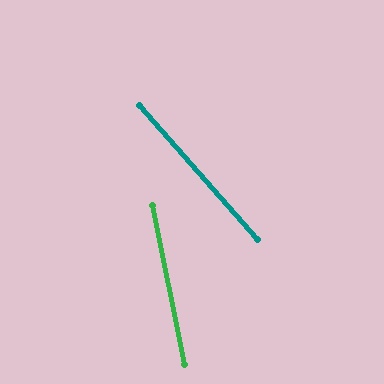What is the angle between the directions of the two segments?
Approximately 30 degrees.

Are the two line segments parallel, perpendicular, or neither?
Neither parallel nor perpendicular — they differ by about 30°.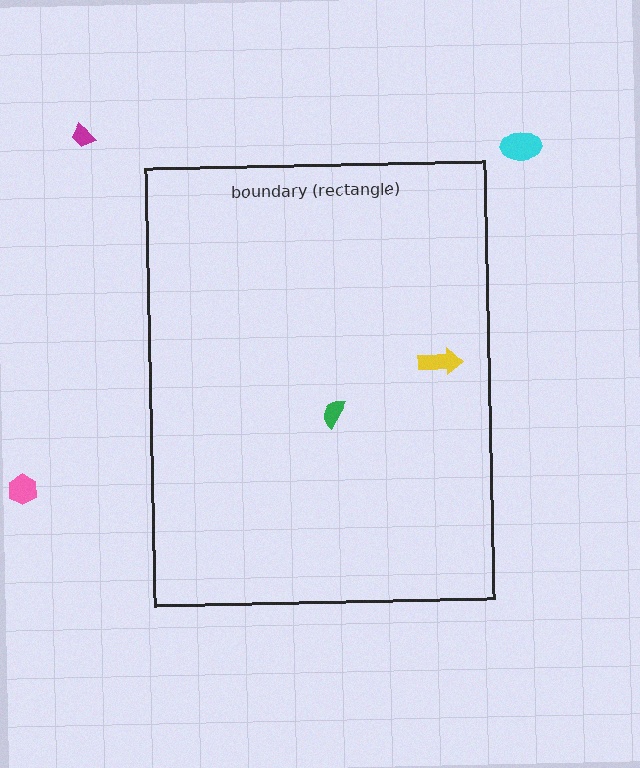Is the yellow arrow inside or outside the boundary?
Inside.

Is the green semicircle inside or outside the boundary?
Inside.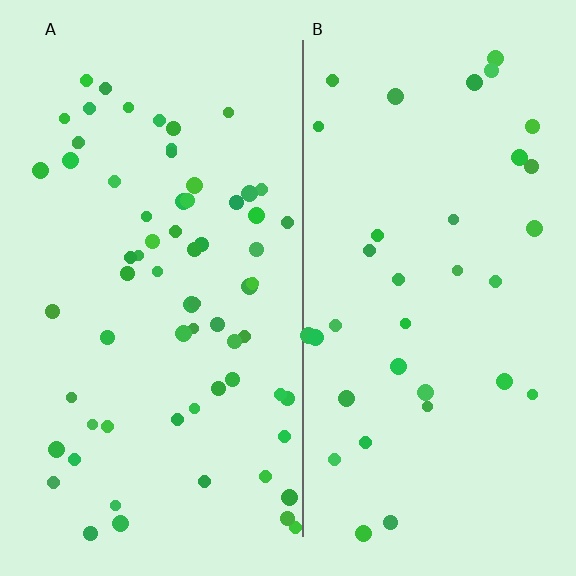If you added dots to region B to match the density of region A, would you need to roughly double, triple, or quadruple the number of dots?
Approximately double.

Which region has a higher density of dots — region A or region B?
A (the left).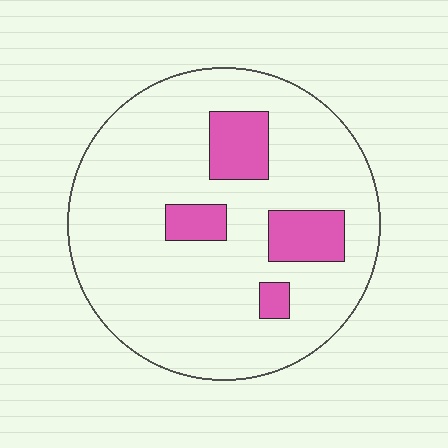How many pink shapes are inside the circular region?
4.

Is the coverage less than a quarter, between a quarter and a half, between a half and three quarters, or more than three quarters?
Less than a quarter.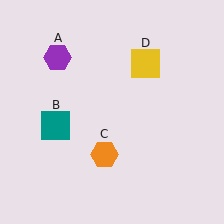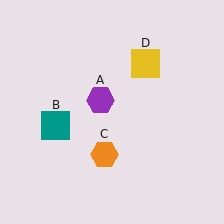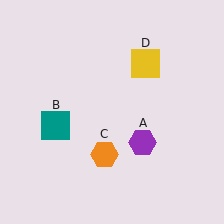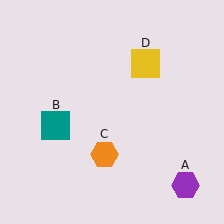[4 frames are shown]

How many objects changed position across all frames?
1 object changed position: purple hexagon (object A).